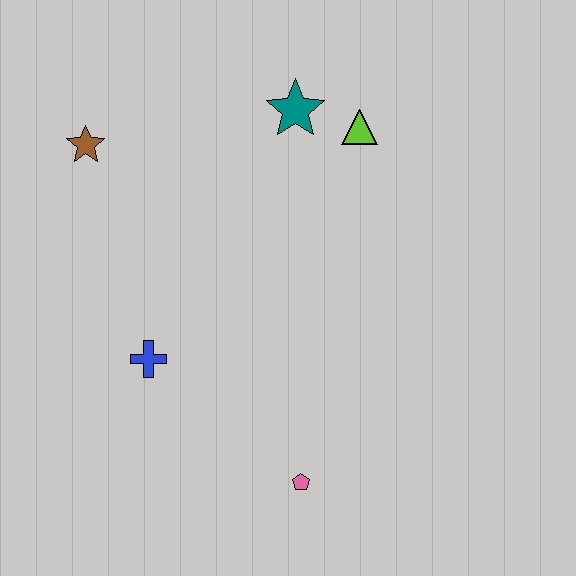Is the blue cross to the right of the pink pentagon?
No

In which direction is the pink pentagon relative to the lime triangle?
The pink pentagon is below the lime triangle.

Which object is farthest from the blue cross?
The lime triangle is farthest from the blue cross.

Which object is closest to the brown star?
The teal star is closest to the brown star.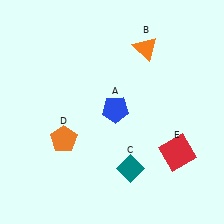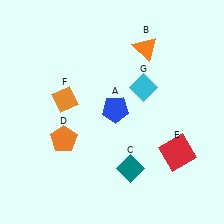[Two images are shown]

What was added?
An orange diamond (F), a cyan diamond (G) were added in Image 2.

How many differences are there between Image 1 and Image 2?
There are 2 differences between the two images.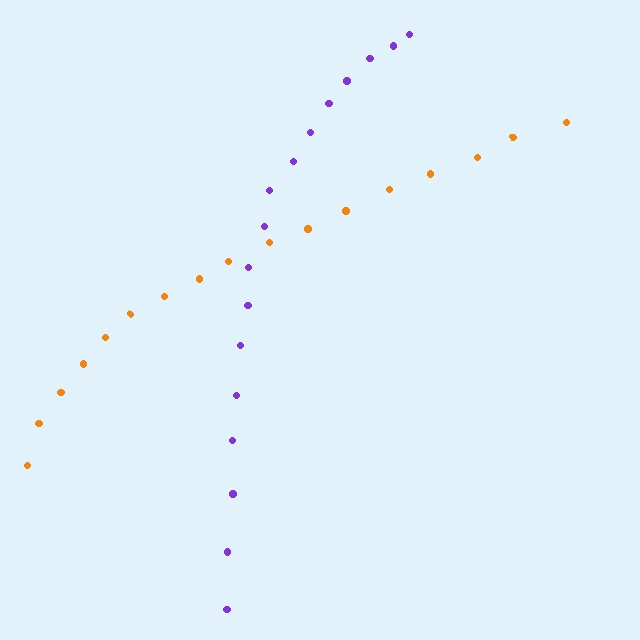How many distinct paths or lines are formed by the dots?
There are 2 distinct paths.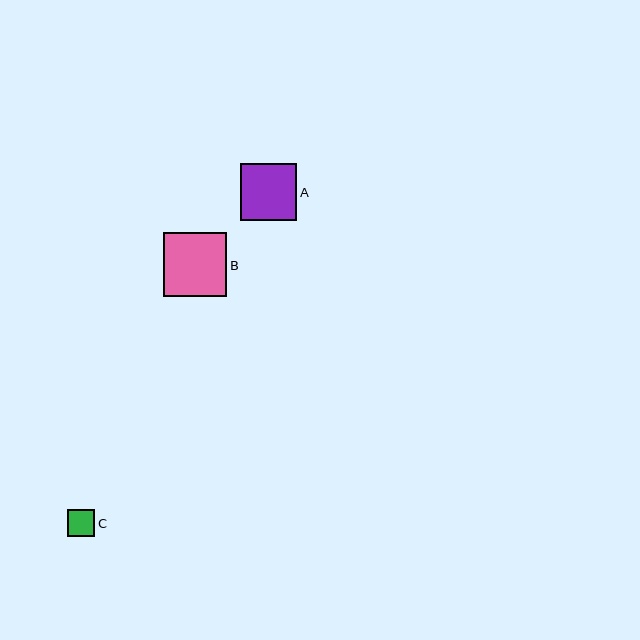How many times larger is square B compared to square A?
Square B is approximately 1.1 times the size of square A.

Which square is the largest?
Square B is the largest with a size of approximately 64 pixels.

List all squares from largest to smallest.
From largest to smallest: B, A, C.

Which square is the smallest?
Square C is the smallest with a size of approximately 27 pixels.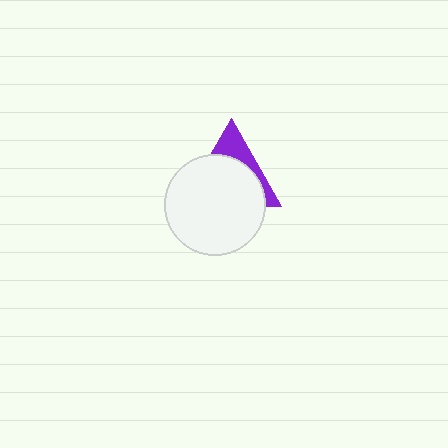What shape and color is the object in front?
The object in front is a white circle.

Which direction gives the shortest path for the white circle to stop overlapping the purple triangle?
Moving down gives the shortest separation.